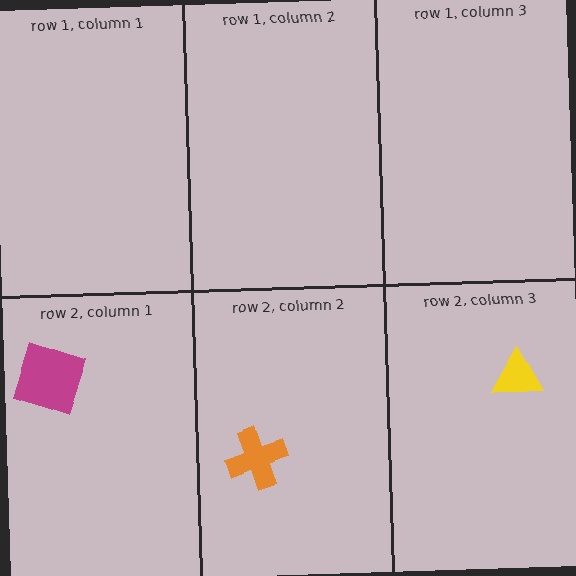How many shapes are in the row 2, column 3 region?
1.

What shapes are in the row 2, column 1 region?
The magenta square.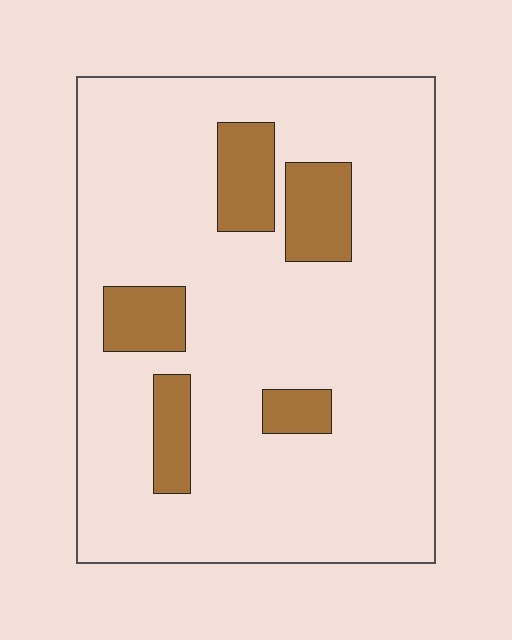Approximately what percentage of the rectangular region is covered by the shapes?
Approximately 15%.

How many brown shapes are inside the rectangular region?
5.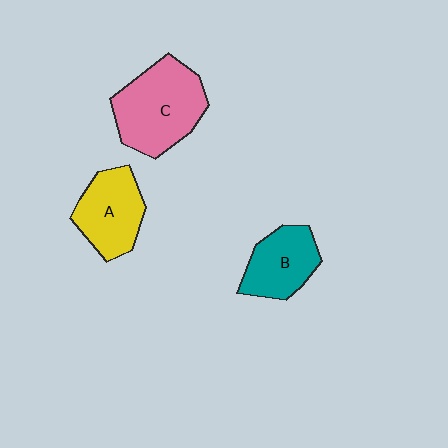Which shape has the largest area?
Shape C (pink).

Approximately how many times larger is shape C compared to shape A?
Approximately 1.4 times.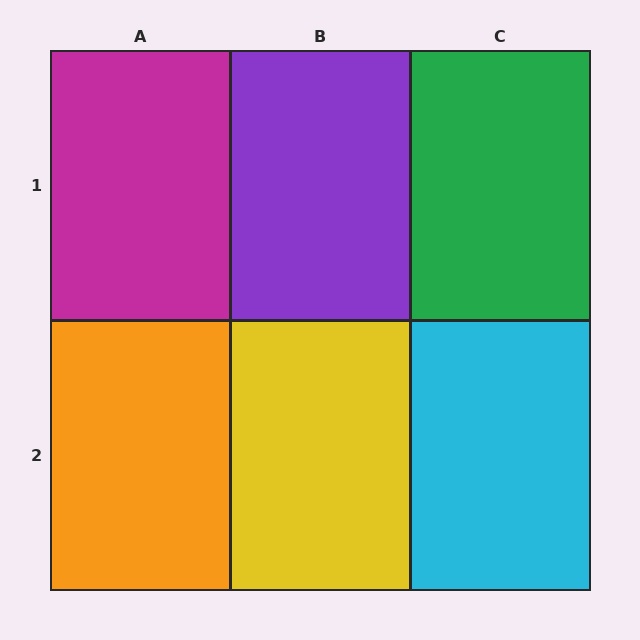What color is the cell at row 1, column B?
Purple.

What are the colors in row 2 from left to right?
Orange, yellow, cyan.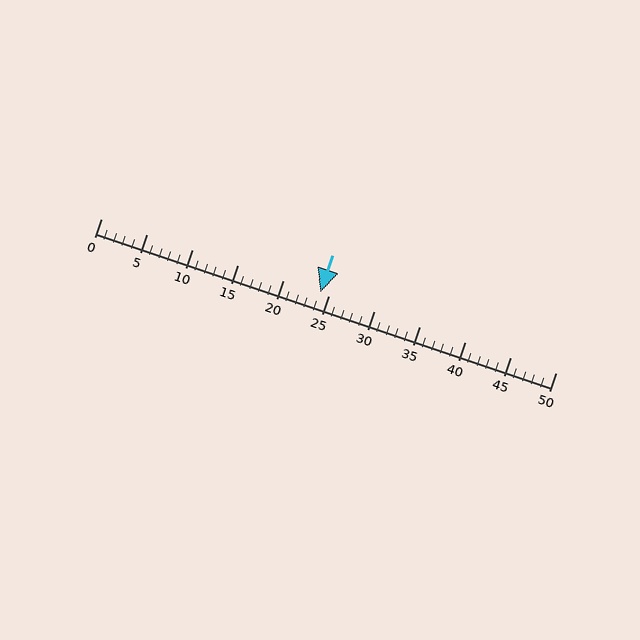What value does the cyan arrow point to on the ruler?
The cyan arrow points to approximately 24.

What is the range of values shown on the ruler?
The ruler shows values from 0 to 50.